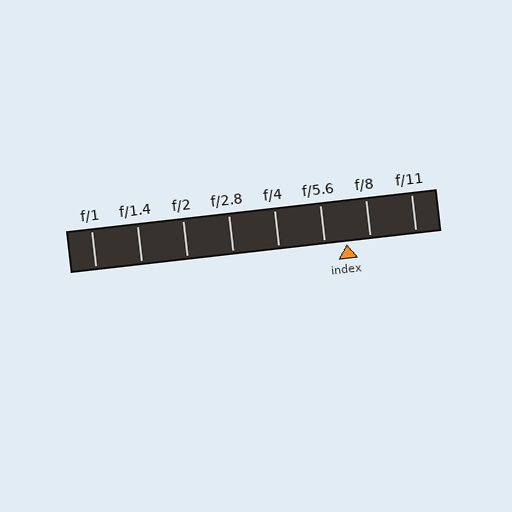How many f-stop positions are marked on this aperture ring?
There are 8 f-stop positions marked.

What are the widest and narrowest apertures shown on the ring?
The widest aperture shown is f/1 and the narrowest is f/11.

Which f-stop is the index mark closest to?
The index mark is closest to f/5.6.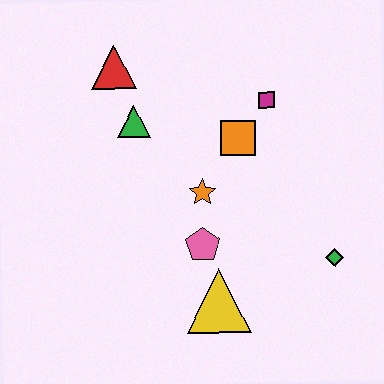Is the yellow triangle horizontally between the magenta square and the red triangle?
Yes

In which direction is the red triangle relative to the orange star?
The red triangle is above the orange star.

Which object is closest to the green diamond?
The yellow triangle is closest to the green diamond.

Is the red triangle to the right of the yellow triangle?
No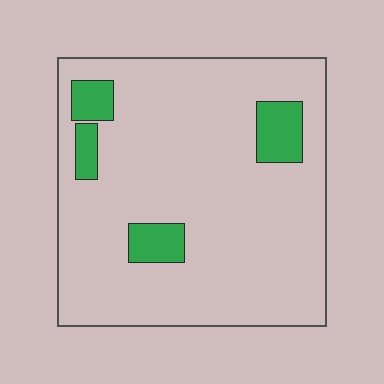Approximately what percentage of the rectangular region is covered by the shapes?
Approximately 10%.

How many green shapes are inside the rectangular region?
4.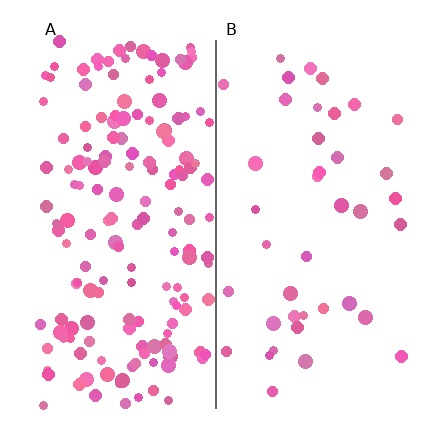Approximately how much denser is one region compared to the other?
Approximately 4.3× — region A over region B.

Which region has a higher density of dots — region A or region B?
A (the left).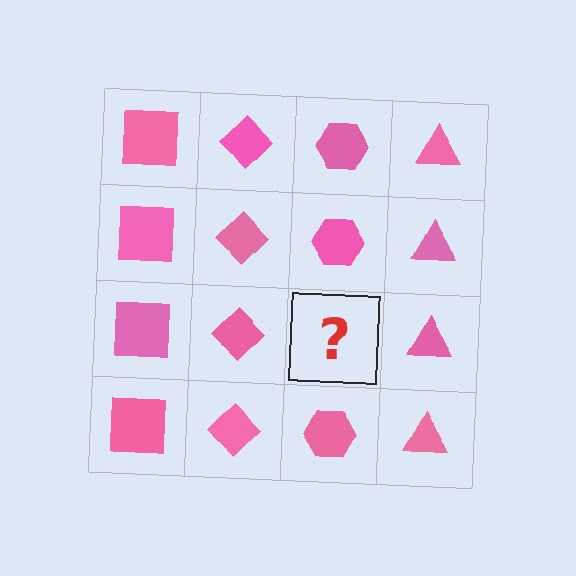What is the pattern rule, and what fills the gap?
The rule is that each column has a consistent shape. The gap should be filled with a pink hexagon.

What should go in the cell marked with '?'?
The missing cell should contain a pink hexagon.